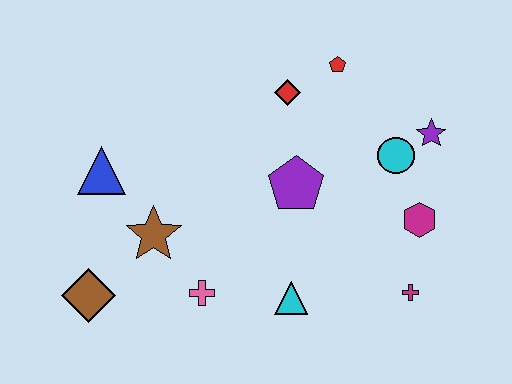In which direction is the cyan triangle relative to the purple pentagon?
The cyan triangle is below the purple pentagon.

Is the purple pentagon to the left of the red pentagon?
Yes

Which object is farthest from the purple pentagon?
The brown diamond is farthest from the purple pentagon.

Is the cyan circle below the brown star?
No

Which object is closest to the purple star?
The cyan circle is closest to the purple star.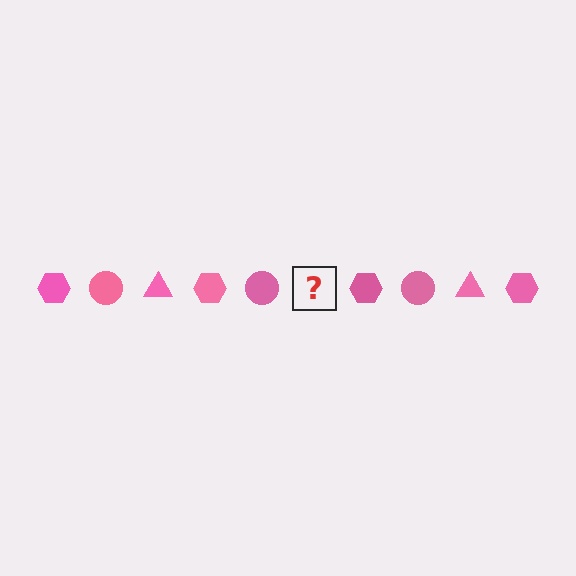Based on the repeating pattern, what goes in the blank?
The blank should be a pink triangle.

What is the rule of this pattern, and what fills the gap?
The rule is that the pattern cycles through hexagon, circle, triangle shapes in pink. The gap should be filled with a pink triangle.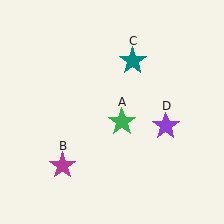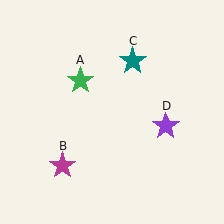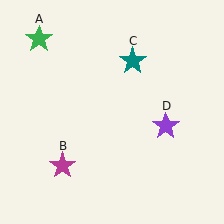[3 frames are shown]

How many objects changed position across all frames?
1 object changed position: green star (object A).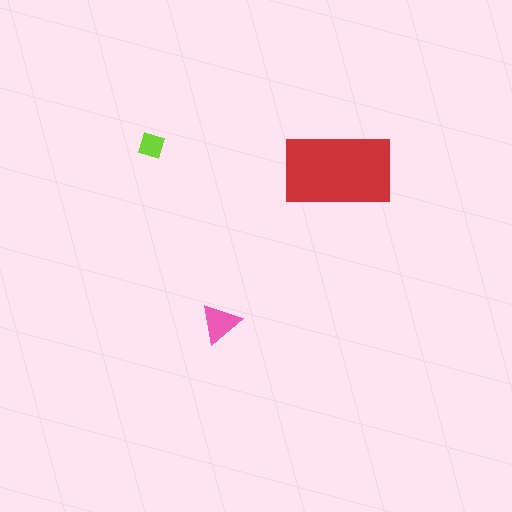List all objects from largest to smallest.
The red rectangle, the pink triangle, the lime diamond.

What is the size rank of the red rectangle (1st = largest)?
1st.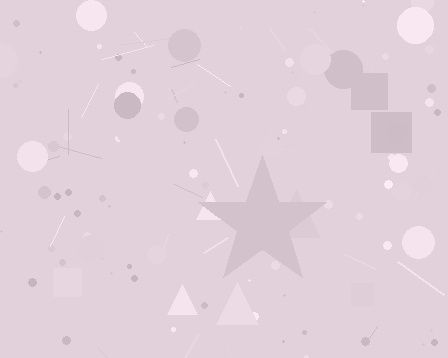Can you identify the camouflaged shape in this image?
The camouflaged shape is a star.